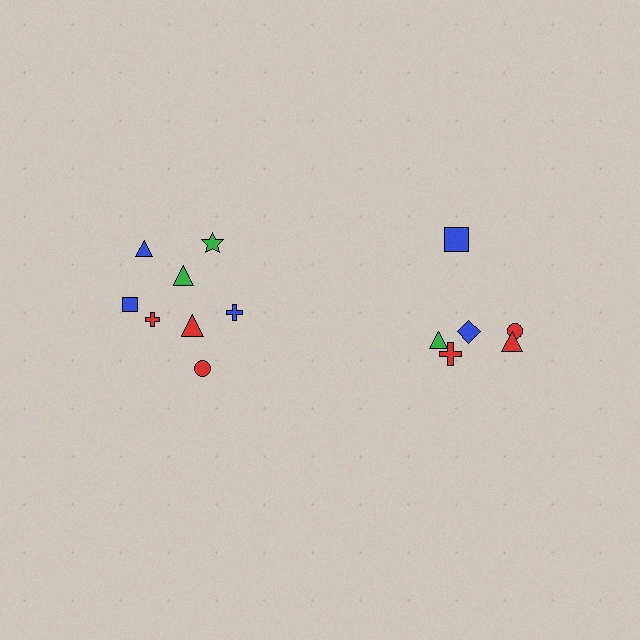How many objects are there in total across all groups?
There are 14 objects.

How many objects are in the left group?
There are 8 objects.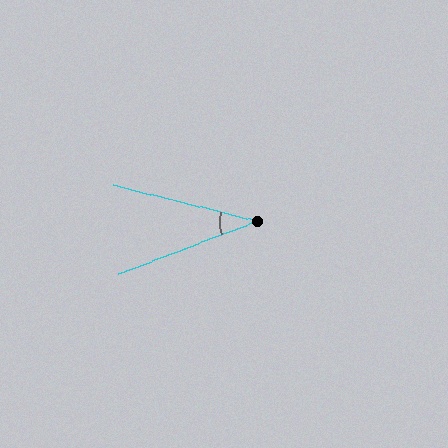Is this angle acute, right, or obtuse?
It is acute.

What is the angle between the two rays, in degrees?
Approximately 35 degrees.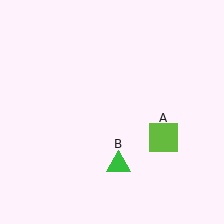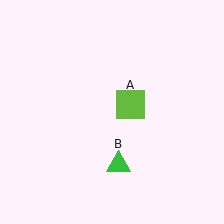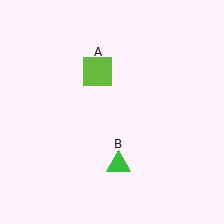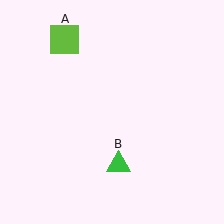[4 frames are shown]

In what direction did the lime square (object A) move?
The lime square (object A) moved up and to the left.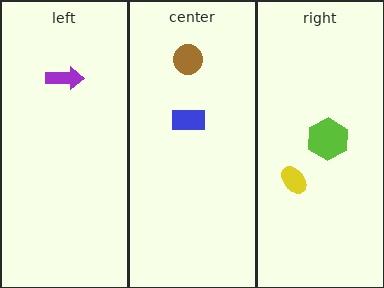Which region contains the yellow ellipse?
The right region.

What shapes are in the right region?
The yellow ellipse, the lime hexagon.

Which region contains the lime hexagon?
The right region.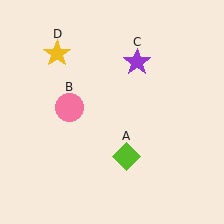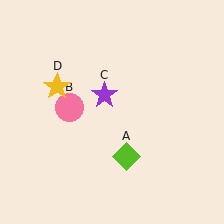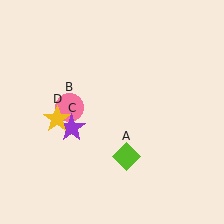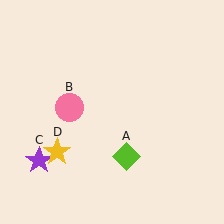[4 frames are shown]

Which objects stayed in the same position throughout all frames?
Lime diamond (object A) and pink circle (object B) remained stationary.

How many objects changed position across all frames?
2 objects changed position: purple star (object C), yellow star (object D).